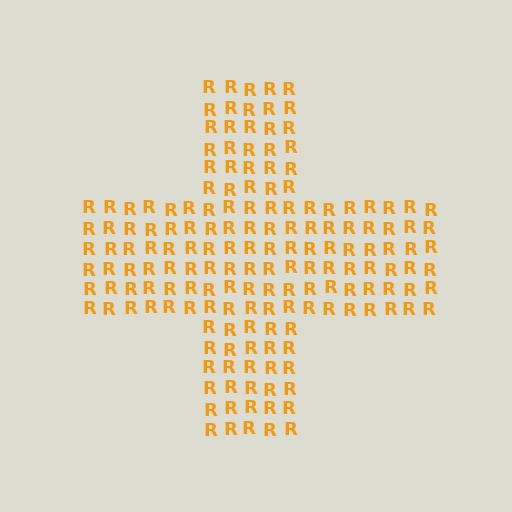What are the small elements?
The small elements are letter R's.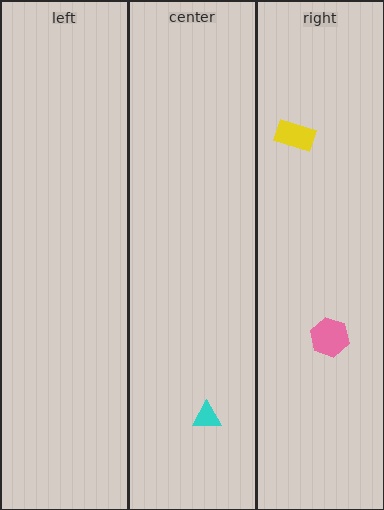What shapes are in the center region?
The cyan triangle.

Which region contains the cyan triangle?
The center region.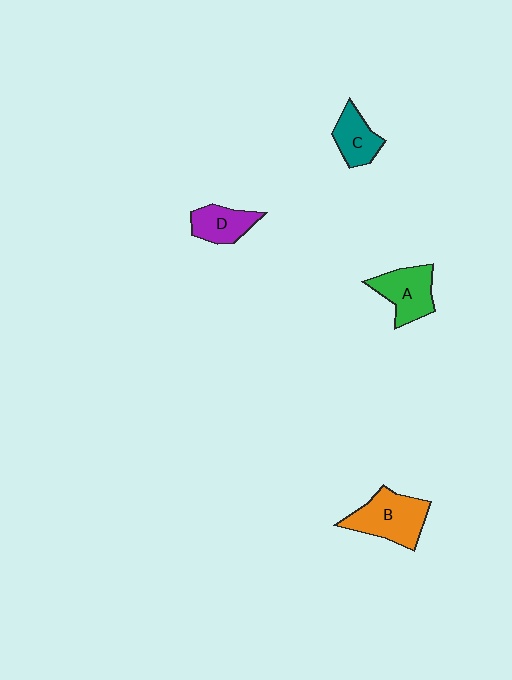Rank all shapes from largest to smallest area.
From largest to smallest: B (orange), A (green), D (purple), C (teal).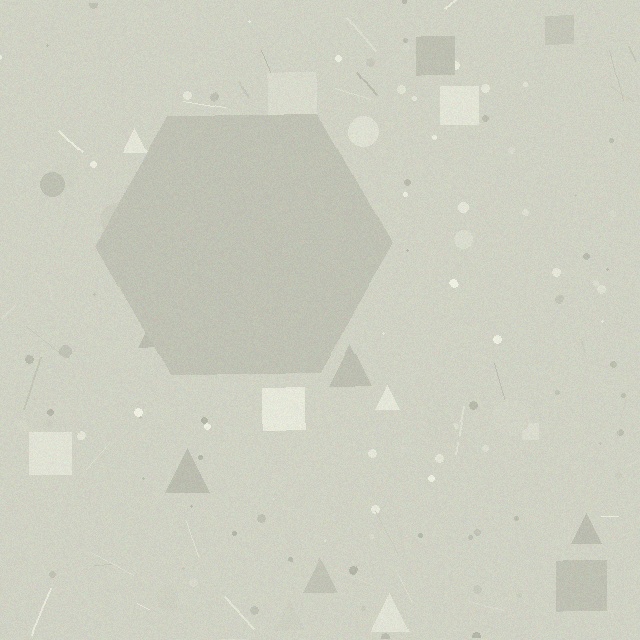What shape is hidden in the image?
A hexagon is hidden in the image.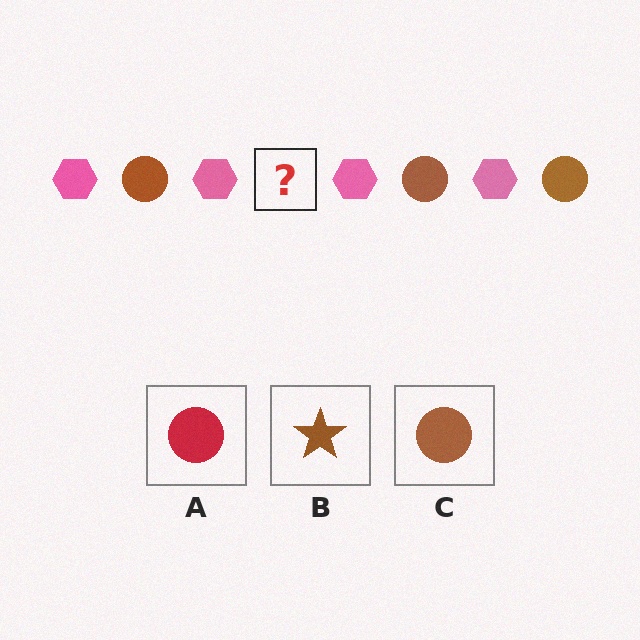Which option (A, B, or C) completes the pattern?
C.